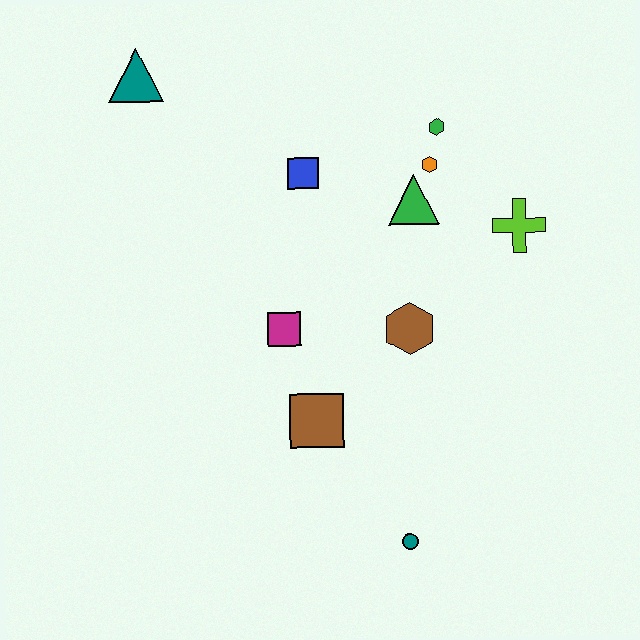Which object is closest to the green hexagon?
The orange hexagon is closest to the green hexagon.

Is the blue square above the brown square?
Yes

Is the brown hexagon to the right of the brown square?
Yes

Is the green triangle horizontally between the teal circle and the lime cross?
Yes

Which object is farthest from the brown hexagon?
The teal triangle is farthest from the brown hexagon.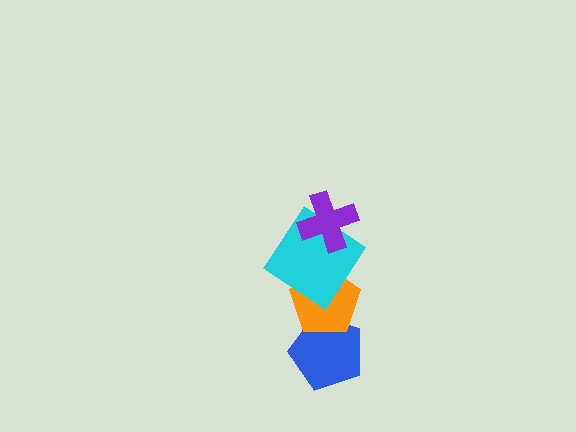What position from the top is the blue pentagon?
The blue pentagon is 4th from the top.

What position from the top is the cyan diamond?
The cyan diamond is 2nd from the top.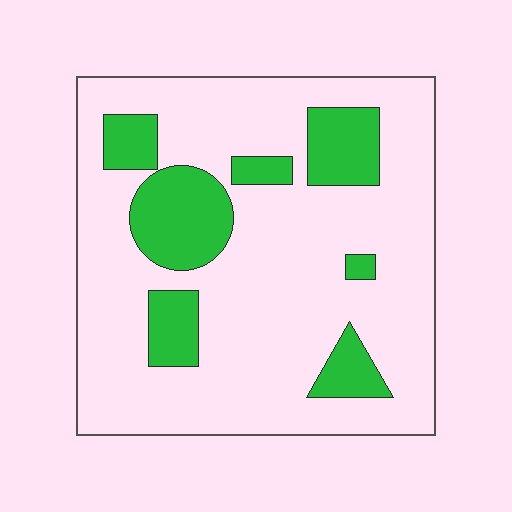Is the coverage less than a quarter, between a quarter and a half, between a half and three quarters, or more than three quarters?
Less than a quarter.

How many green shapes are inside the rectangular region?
7.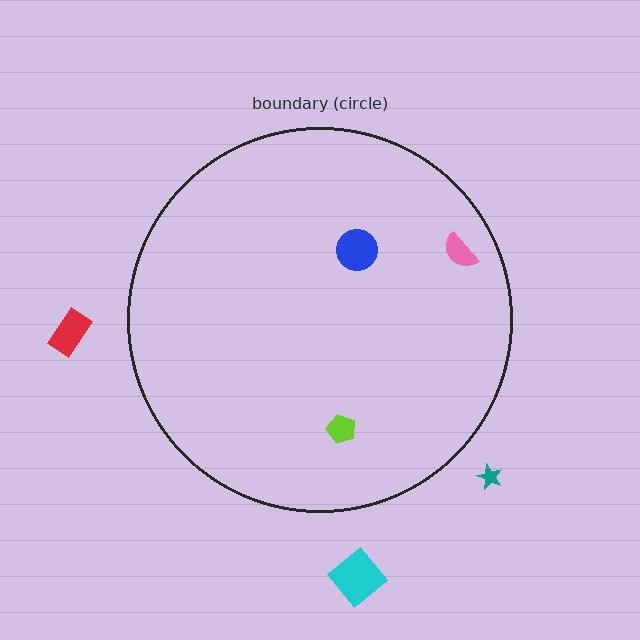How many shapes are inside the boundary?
3 inside, 3 outside.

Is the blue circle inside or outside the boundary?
Inside.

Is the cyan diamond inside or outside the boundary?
Outside.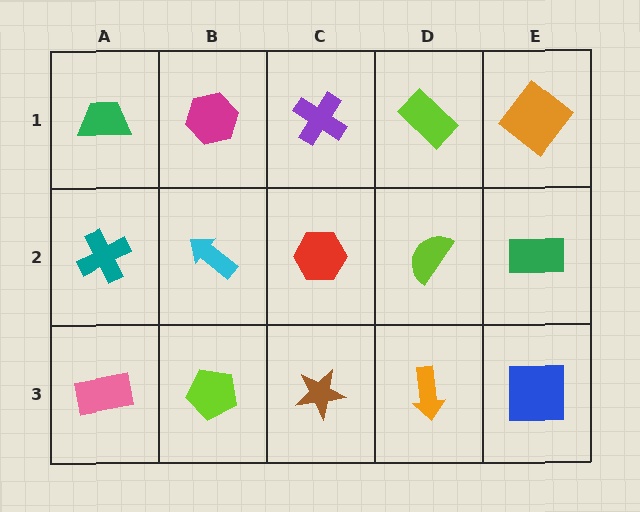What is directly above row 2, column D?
A lime rectangle.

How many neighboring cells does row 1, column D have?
3.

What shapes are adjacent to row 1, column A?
A teal cross (row 2, column A), a magenta hexagon (row 1, column B).